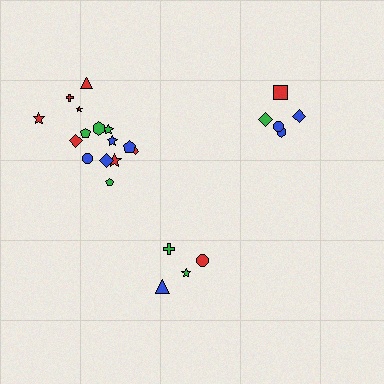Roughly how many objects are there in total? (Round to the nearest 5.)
Roughly 25 objects in total.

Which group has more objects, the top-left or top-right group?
The top-left group.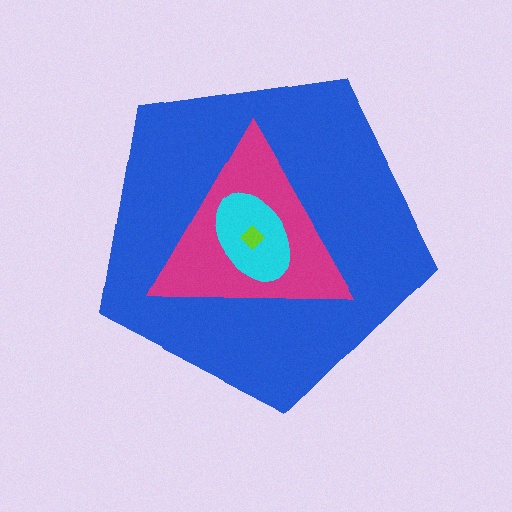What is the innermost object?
The lime diamond.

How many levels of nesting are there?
4.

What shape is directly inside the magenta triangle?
The cyan ellipse.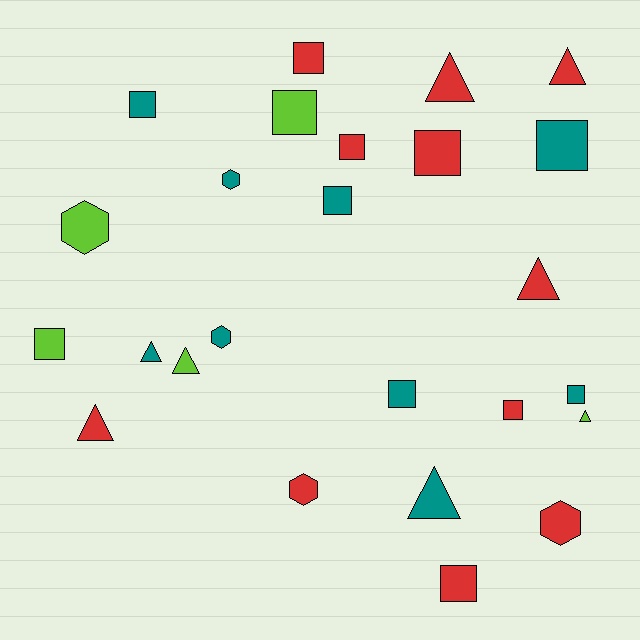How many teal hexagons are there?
There are 2 teal hexagons.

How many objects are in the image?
There are 25 objects.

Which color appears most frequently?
Red, with 11 objects.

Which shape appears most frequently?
Square, with 12 objects.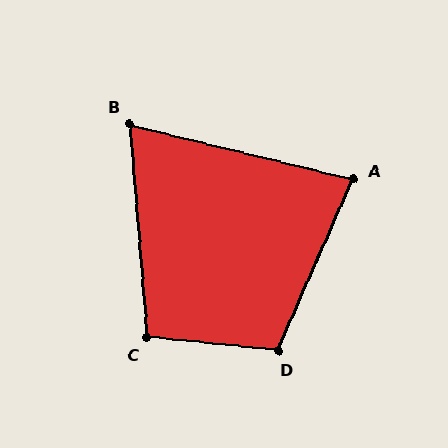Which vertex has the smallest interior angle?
B, at approximately 72 degrees.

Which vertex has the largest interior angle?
D, at approximately 108 degrees.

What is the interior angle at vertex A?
Approximately 80 degrees (acute).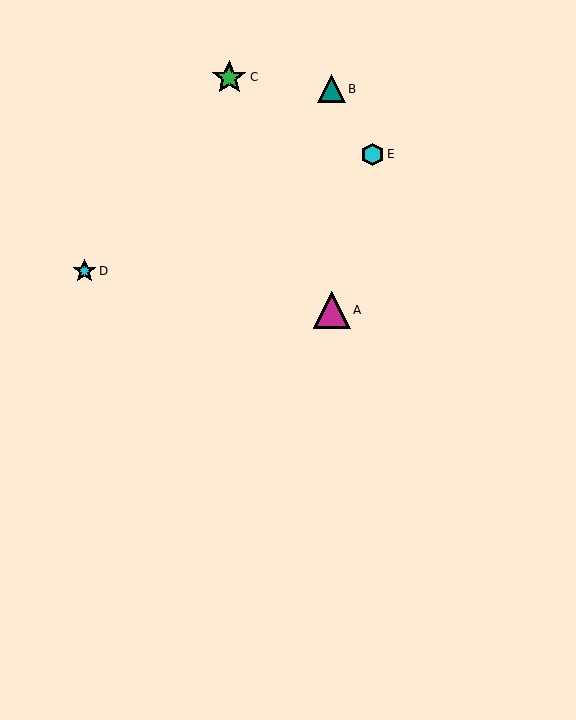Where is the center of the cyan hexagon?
The center of the cyan hexagon is at (373, 154).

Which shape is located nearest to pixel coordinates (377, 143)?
The cyan hexagon (labeled E) at (373, 154) is nearest to that location.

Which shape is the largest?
The magenta triangle (labeled A) is the largest.